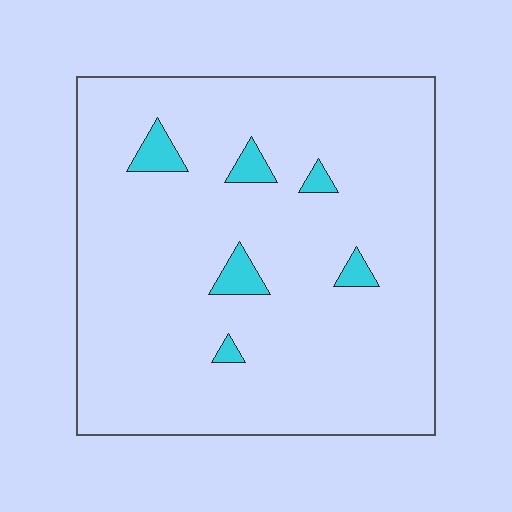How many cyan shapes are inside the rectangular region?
6.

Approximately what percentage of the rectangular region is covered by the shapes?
Approximately 5%.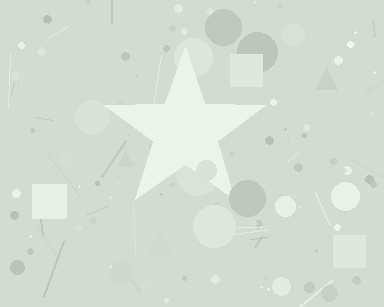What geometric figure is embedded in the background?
A star is embedded in the background.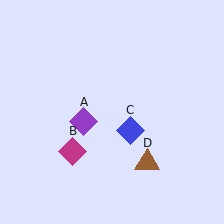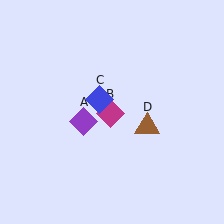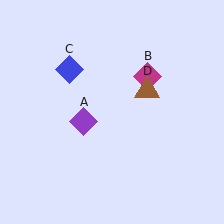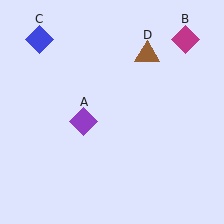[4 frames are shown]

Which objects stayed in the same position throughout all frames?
Purple diamond (object A) remained stationary.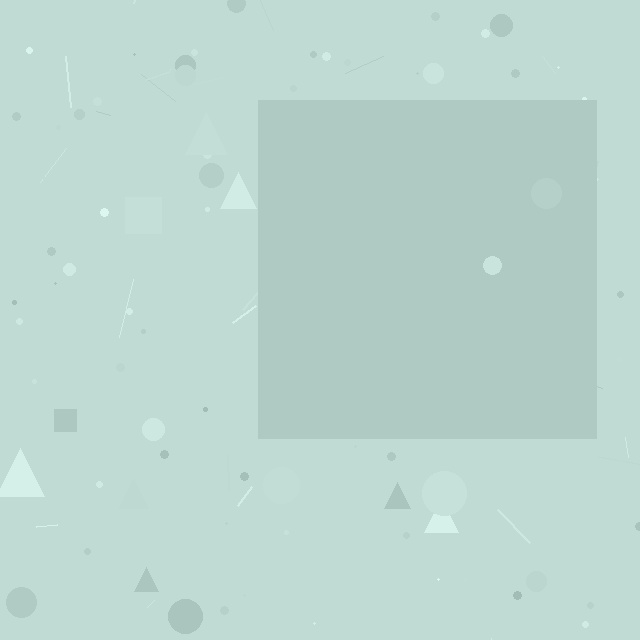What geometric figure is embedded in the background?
A square is embedded in the background.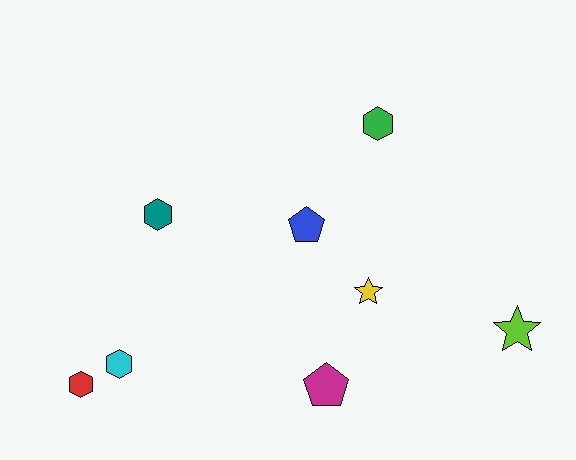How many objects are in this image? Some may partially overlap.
There are 8 objects.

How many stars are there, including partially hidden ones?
There are 2 stars.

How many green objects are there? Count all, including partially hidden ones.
There is 1 green object.